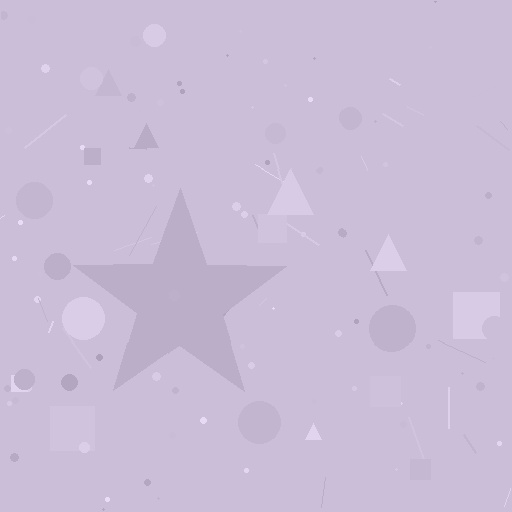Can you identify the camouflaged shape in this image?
The camouflaged shape is a star.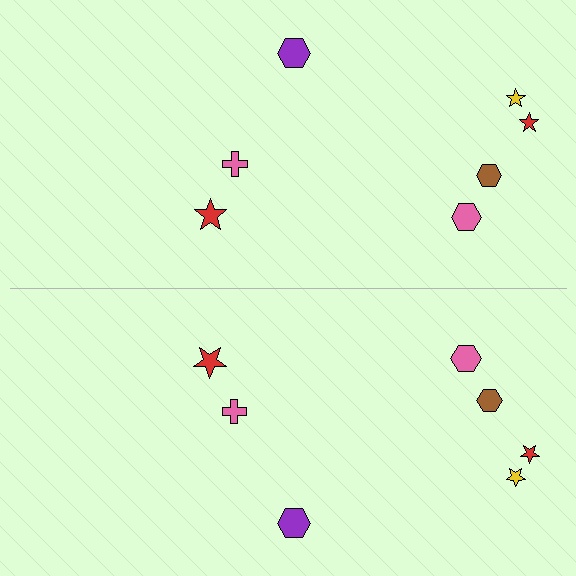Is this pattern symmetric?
Yes, this pattern has bilateral (reflection) symmetry.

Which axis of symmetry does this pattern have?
The pattern has a horizontal axis of symmetry running through the center of the image.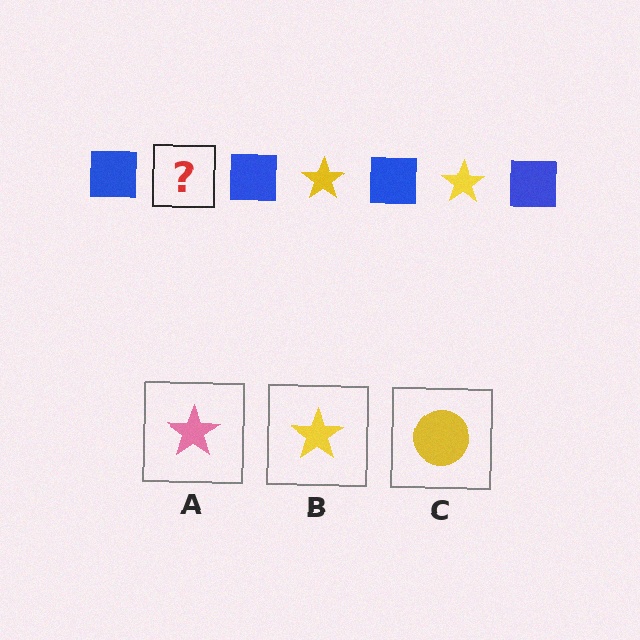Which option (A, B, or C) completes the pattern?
B.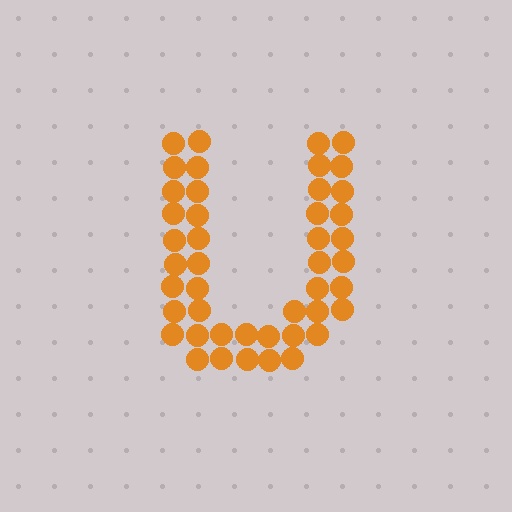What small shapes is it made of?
It is made of small circles.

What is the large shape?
The large shape is the letter U.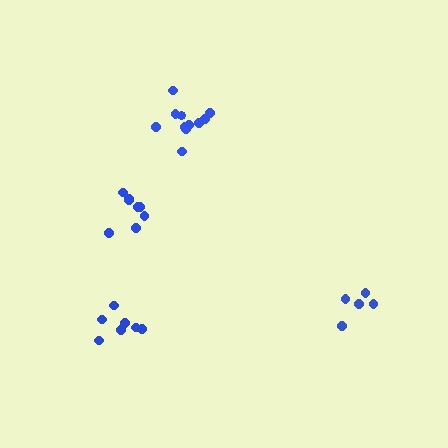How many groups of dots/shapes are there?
There are 4 groups.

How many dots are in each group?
Group 1: 5 dots, Group 2: 8 dots, Group 3: 11 dots, Group 4: 8 dots (32 total).